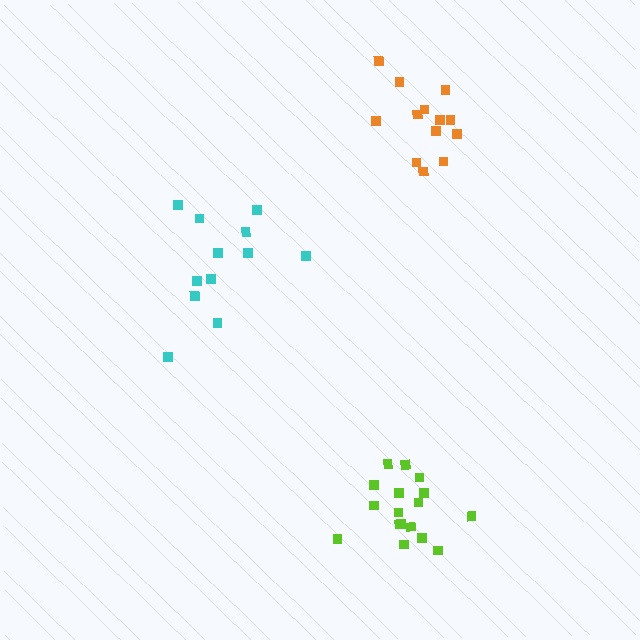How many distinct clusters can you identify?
There are 3 distinct clusters.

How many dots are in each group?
Group 1: 17 dots, Group 2: 13 dots, Group 3: 12 dots (42 total).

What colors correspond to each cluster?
The clusters are colored: lime, orange, cyan.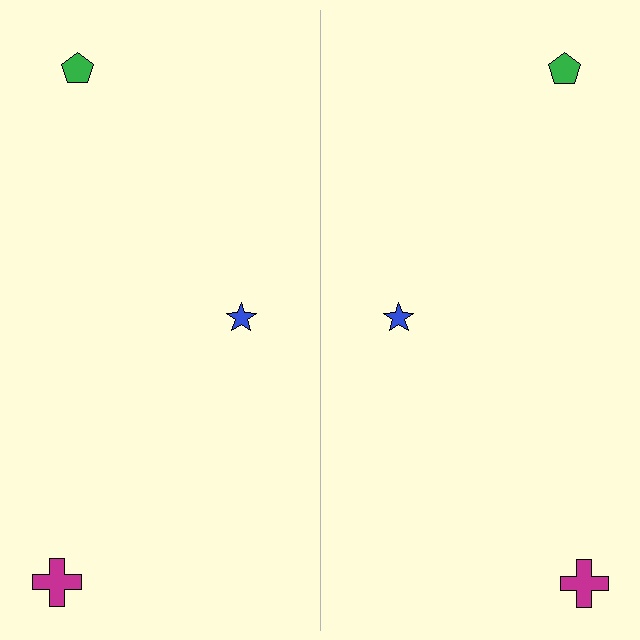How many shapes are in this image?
There are 6 shapes in this image.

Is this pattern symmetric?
Yes, this pattern has bilateral (reflection) symmetry.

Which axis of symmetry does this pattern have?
The pattern has a vertical axis of symmetry running through the center of the image.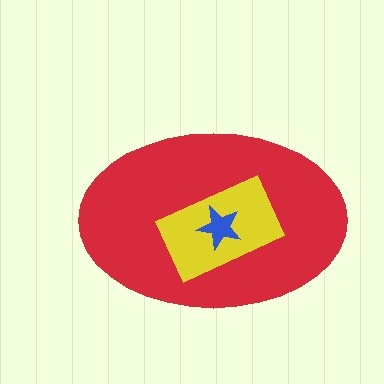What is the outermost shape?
The red ellipse.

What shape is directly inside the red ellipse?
The yellow rectangle.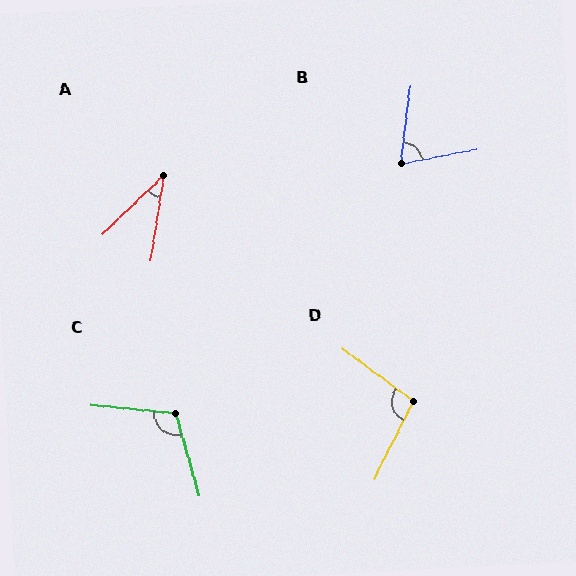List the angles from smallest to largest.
A (37°), B (72°), D (100°), C (112°).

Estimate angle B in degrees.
Approximately 72 degrees.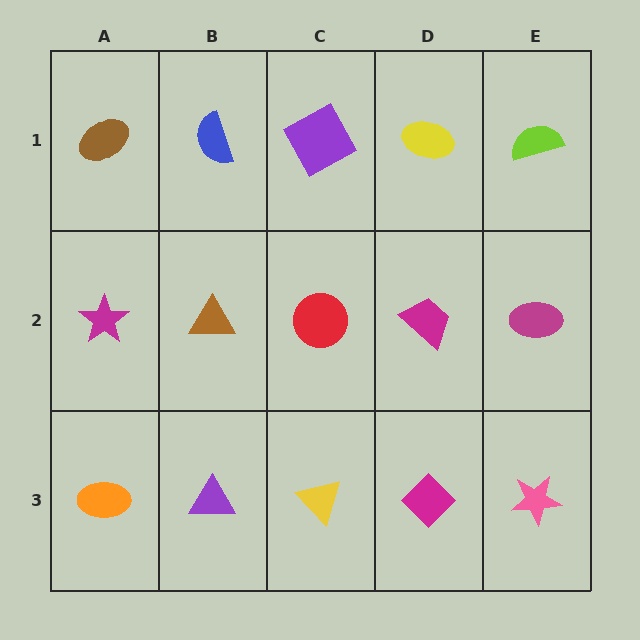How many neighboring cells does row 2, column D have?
4.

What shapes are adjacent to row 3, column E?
A magenta ellipse (row 2, column E), a magenta diamond (row 3, column D).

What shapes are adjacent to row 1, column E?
A magenta ellipse (row 2, column E), a yellow ellipse (row 1, column D).